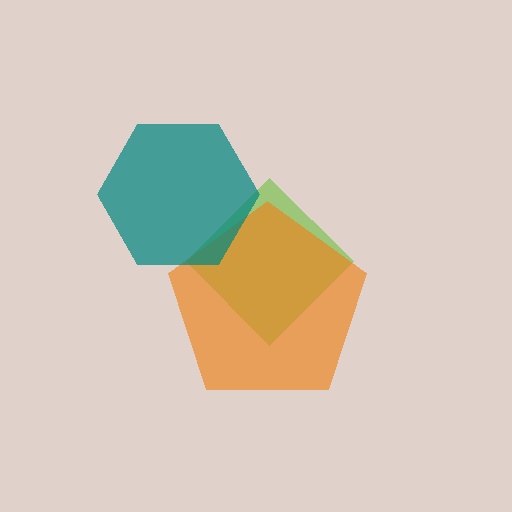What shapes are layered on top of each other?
The layered shapes are: a lime diamond, an orange pentagon, a teal hexagon.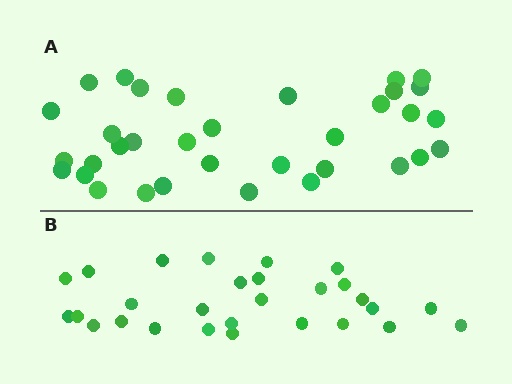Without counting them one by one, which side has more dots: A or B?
Region A (the top region) has more dots.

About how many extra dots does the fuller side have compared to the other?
Region A has about 6 more dots than region B.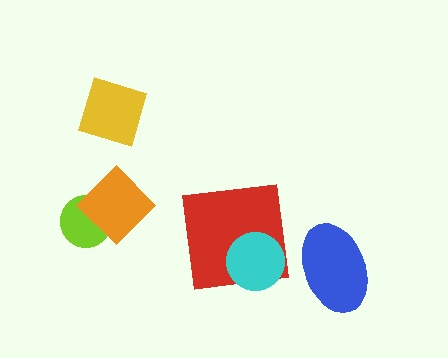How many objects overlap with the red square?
1 object overlaps with the red square.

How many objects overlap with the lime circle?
1 object overlaps with the lime circle.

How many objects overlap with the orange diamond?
1 object overlaps with the orange diamond.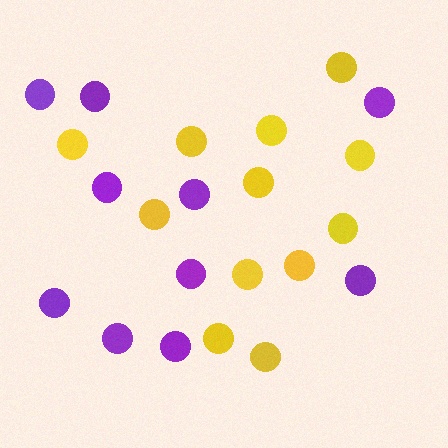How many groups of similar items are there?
There are 2 groups: one group of purple circles (10) and one group of yellow circles (12).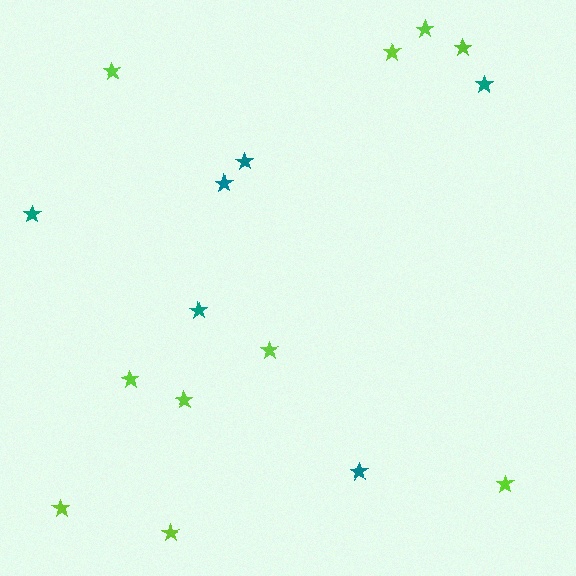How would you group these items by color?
There are 2 groups: one group of teal stars (6) and one group of lime stars (10).